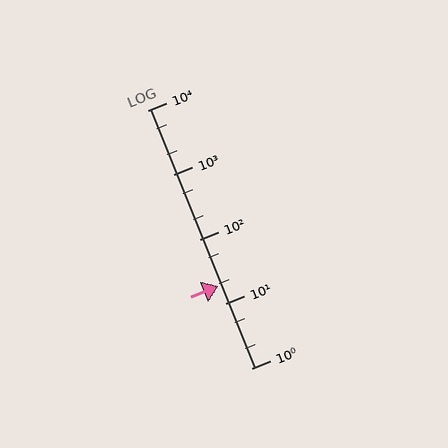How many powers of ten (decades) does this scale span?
The scale spans 4 decades, from 1 to 10000.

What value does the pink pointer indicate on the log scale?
The pointer indicates approximately 19.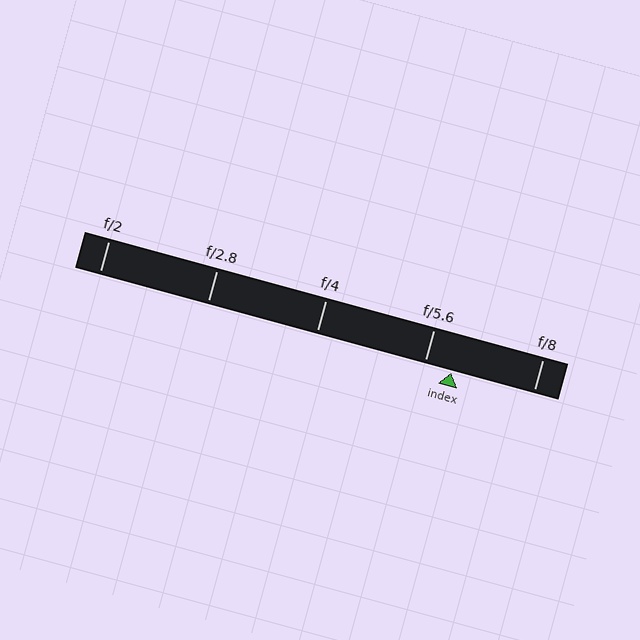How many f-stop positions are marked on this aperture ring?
There are 5 f-stop positions marked.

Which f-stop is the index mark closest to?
The index mark is closest to f/5.6.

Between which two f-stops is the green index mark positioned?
The index mark is between f/5.6 and f/8.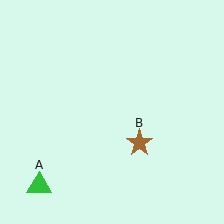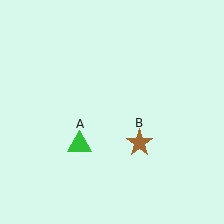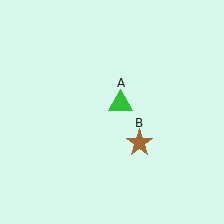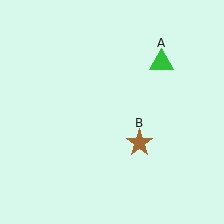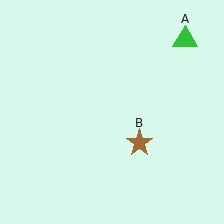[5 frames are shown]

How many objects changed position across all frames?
1 object changed position: green triangle (object A).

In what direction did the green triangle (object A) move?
The green triangle (object A) moved up and to the right.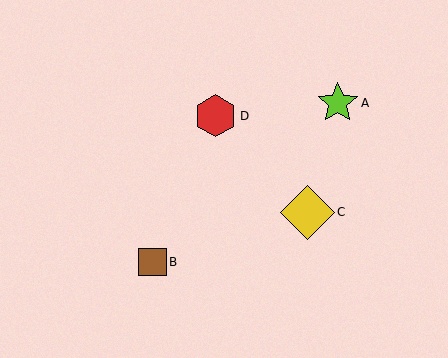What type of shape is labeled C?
Shape C is a yellow diamond.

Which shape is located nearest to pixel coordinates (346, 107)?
The lime star (labeled A) at (338, 103) is nearest to that location.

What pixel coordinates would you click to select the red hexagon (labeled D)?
Click at (216, 116) to select the red hexagon D.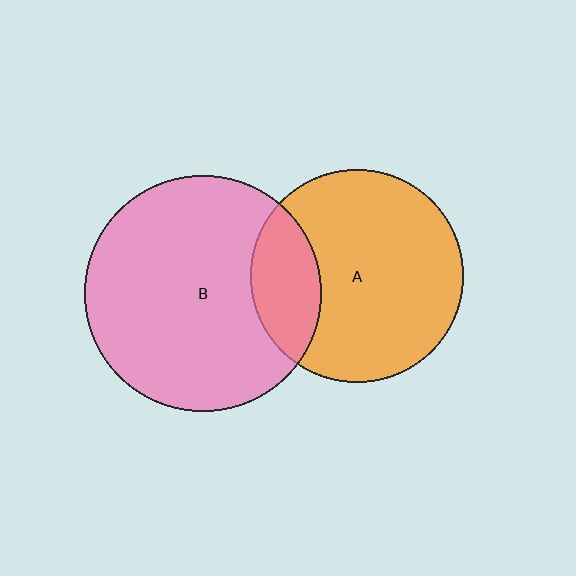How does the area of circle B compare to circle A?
Approximately 1.2 times.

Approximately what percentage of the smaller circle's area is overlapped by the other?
Approximately 20%.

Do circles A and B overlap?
Yes.